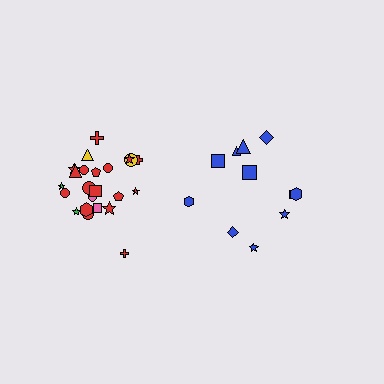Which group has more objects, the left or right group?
The left group.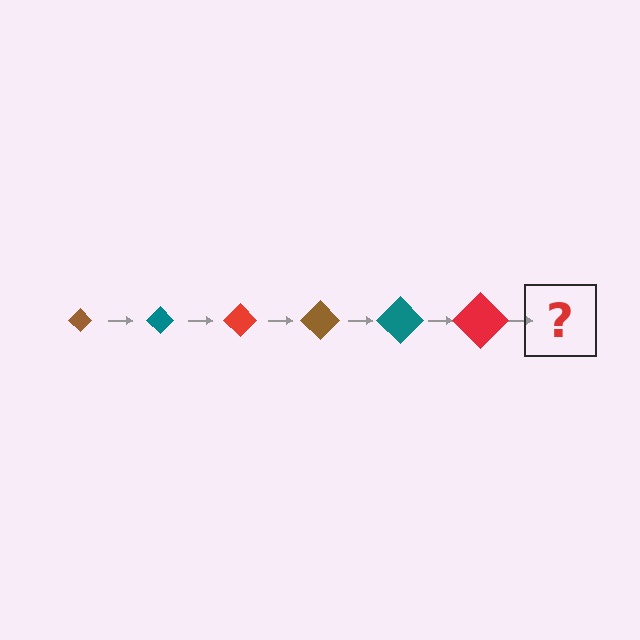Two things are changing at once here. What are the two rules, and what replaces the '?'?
The two rules are that the diamond grows larger each step and the color cycles through brown, teal, and red. The '?' should be a brown diamond, larger than the previous one.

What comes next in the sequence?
The next element should be a brown diamond, larger than the previous one.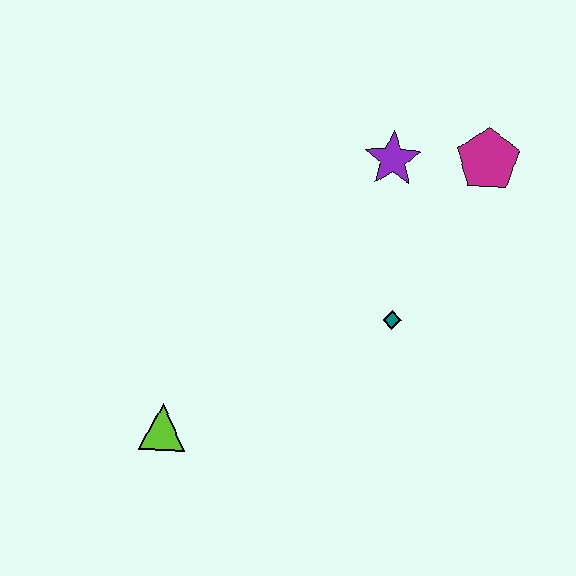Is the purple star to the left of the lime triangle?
No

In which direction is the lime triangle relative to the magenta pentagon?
The lime triangle is to the left of the magenta pentagon.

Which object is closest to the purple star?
The magenta pentagon is closest to the purple star.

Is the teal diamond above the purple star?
No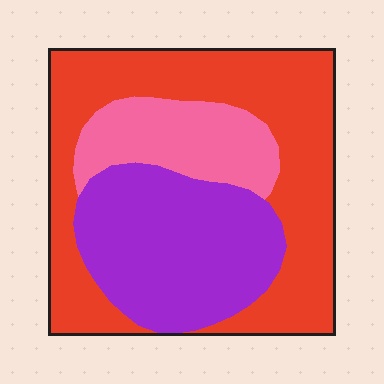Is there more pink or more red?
Red.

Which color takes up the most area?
Red, at roughly 50%.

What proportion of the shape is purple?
Purple covers about 35% of the shape.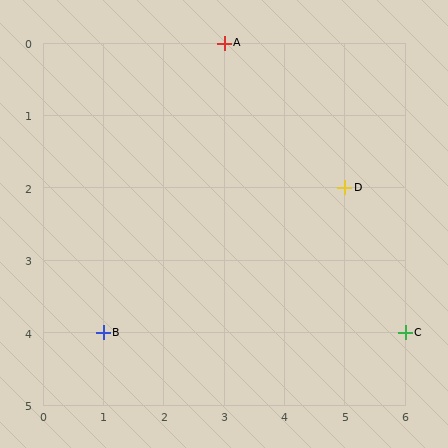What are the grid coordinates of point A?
Point A is at grid coordinates (3, 0).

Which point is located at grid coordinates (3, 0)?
Point A is at (3, 0).